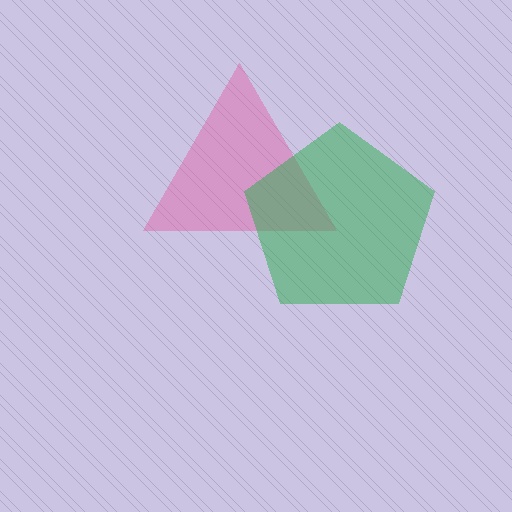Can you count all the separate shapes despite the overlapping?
Yes, there are 2 separate shapes.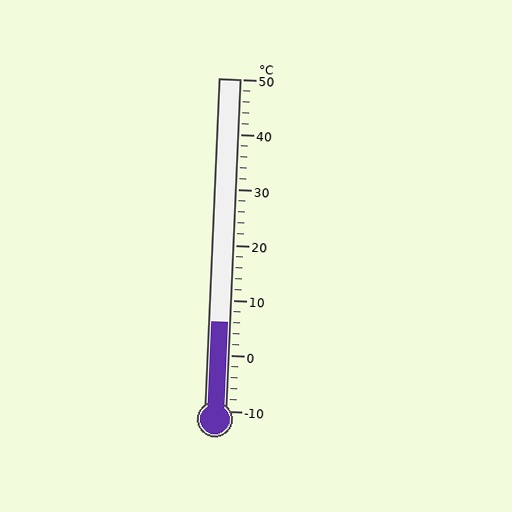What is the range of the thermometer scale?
The thermometer scale ranges from -10°C to 50°C.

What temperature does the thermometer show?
The thermometer shows approximately 6°C.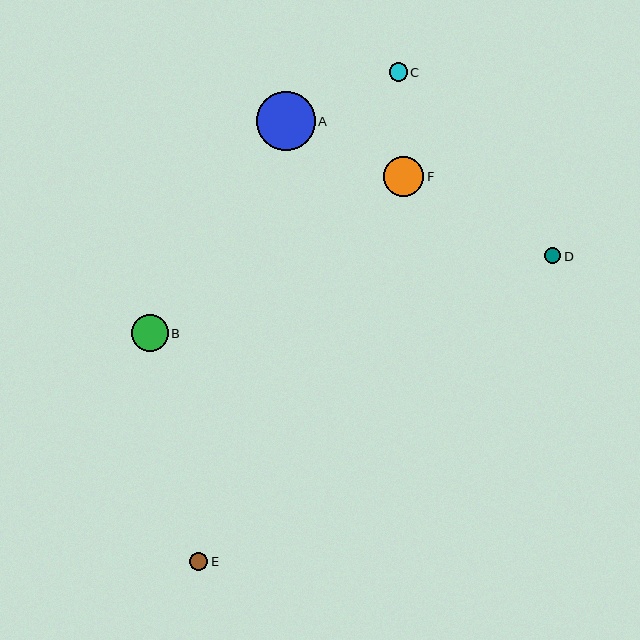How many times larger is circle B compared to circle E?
Circle B is approximately 2.0 times the size of circle E.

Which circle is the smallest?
Circle D is the smallest with a size of approximately 16 pixels.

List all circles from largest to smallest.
From largest to smallest: A, F, B, C, E, D.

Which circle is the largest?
Circle A is the largest with a size of approximately 59 pixels.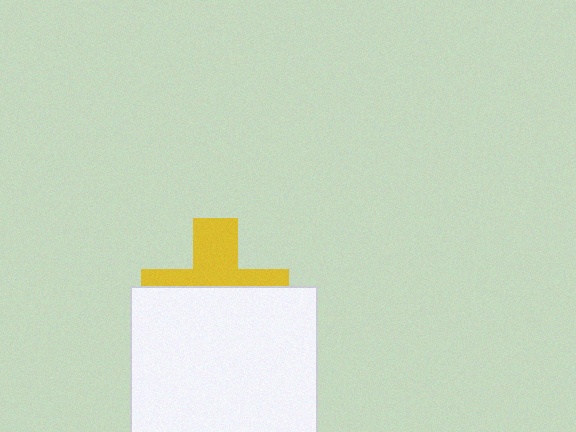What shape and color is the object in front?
The object in front is a white square.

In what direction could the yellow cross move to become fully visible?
The yellow cross could move up. That would shift it out from behind the white square entirely.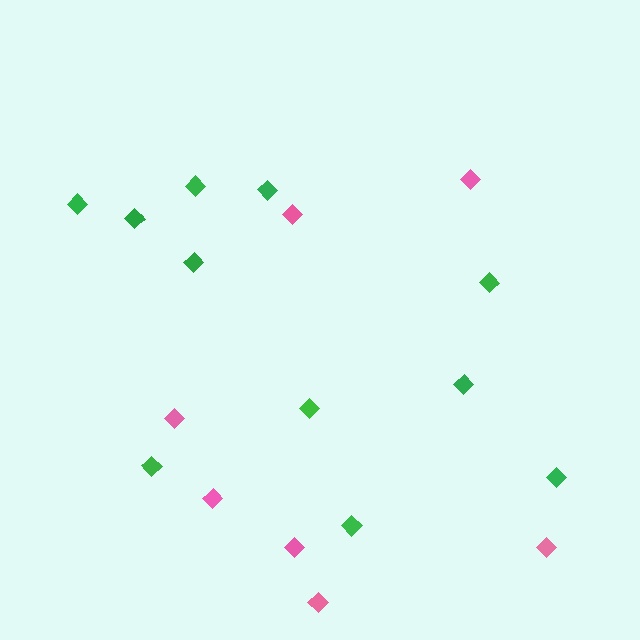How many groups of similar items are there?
There are 2 groups: one group of green diamonds (11) and one group of pink diamonds (7).